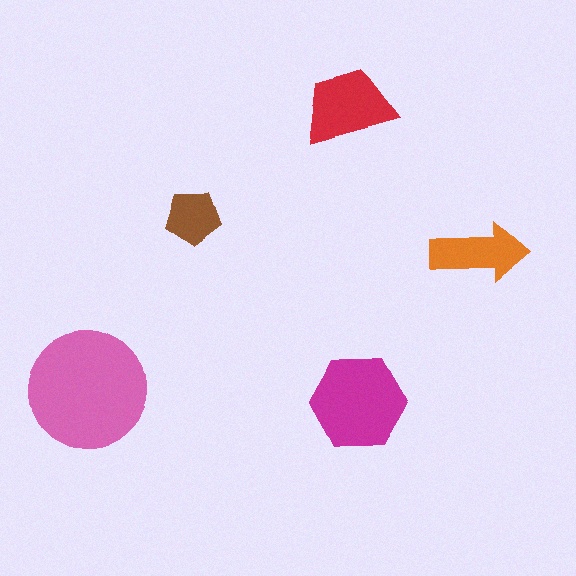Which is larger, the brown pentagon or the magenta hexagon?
The magenta hexagon.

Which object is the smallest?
The brown pentagon.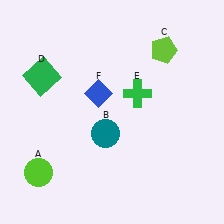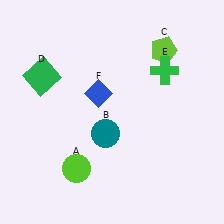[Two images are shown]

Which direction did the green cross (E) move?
The green cross (E) moved right.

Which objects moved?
The objects that moved are: the lime circle (A), the green cross (E).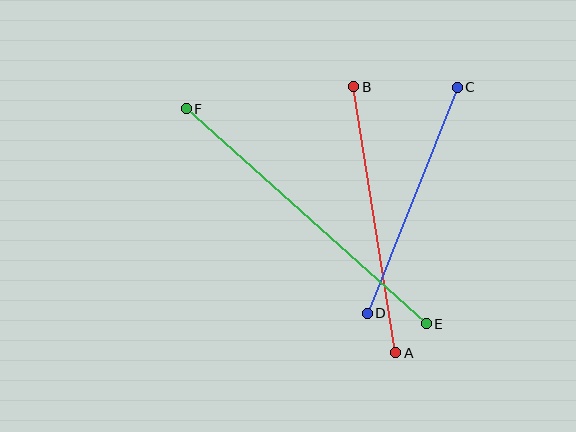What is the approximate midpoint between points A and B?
The midpoint is at approximately (375, 220) pixels.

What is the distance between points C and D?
The distance is approximately 243 pixels.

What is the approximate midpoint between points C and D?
The midpoint is at approximately (412, 200) pixels.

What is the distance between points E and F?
The distance is approximately 322 pixels.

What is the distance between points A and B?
The distance is approximately 269 pixels.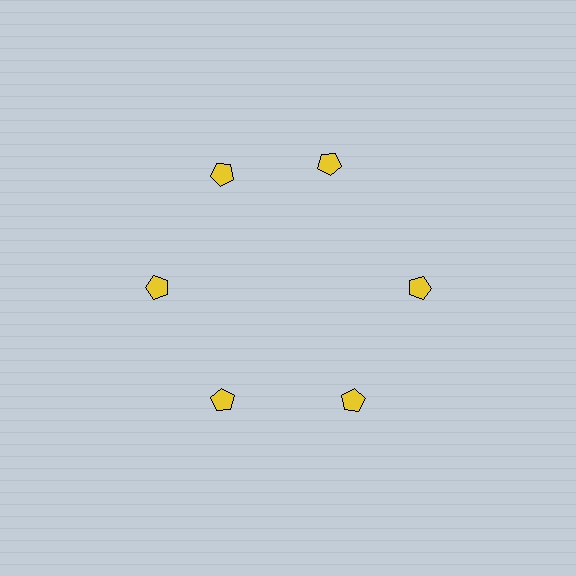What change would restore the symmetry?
The symmetry would be restored by rotating it back into even spacing with its neighbors so that all 6 pentagons sit at equal angles and equal distance from the center.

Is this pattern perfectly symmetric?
No. The 6 yellow pentagons are arranged in a ring, but one element near the 1 o'clock position is rotated out of alignment along the ring, breaking the 6-fold rotational symmetry.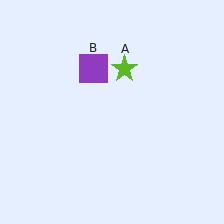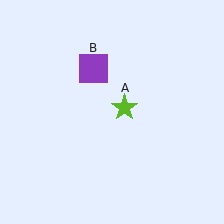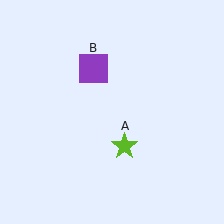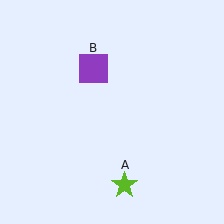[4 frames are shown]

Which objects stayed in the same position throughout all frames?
Purple square (object B) remained stationary.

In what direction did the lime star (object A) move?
The lime star (object A) moved down.